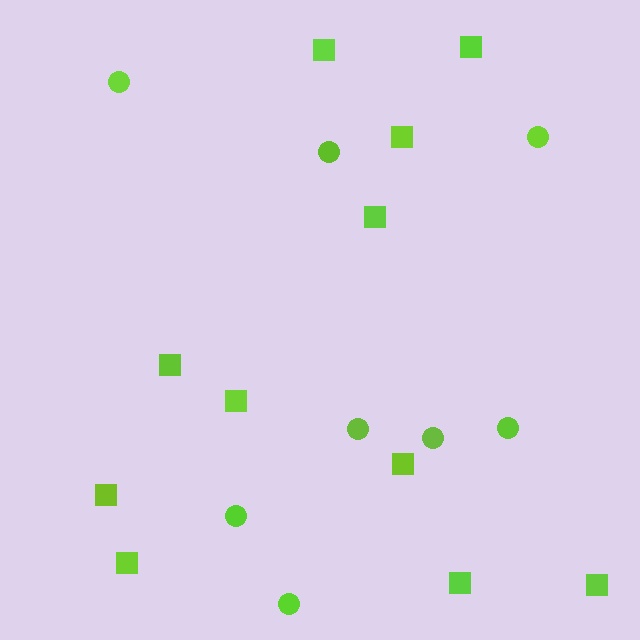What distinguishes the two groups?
There are 2 groups: one group of squares (11) and one group of circles (8).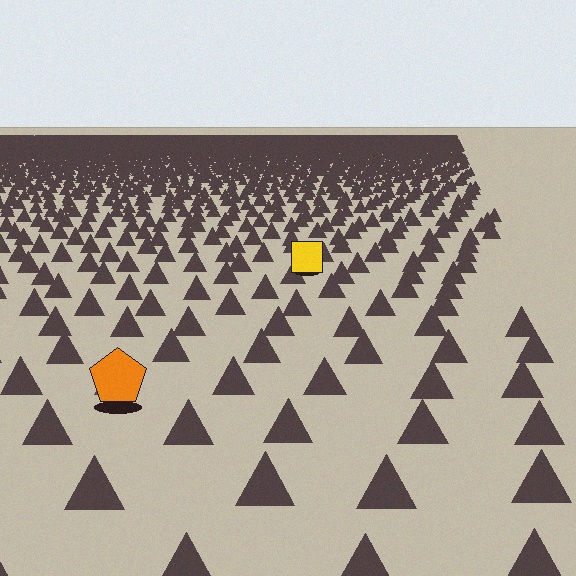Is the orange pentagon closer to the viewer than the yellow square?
Yes. The orange pentagon is closer — you can tell from the texture gradient: the ground texture is coarser near it.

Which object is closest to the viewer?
The orange pentagon is closest. The texture marks near it are larger and more spread out.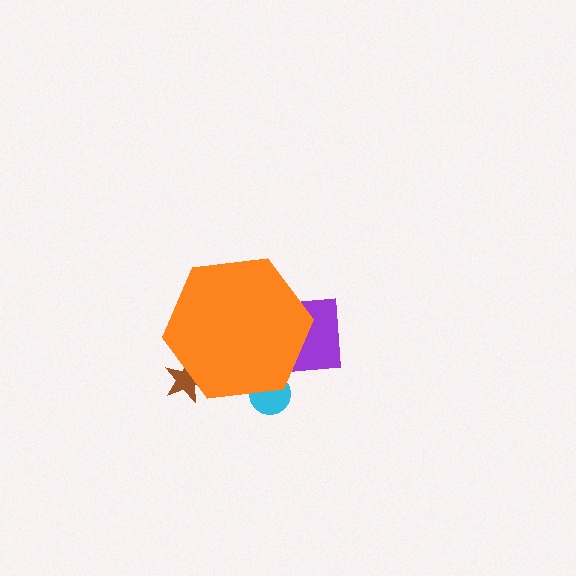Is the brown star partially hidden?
Yes, the brown star is partially hidden behind the orange hexagon.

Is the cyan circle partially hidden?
Yes, the cyan circle is partially hidden behind the orange hexagon.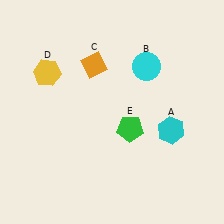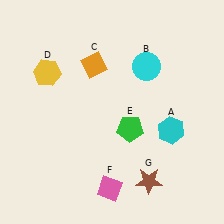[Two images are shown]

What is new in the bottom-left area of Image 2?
A pink diamond (F) was added in the bottom-left area of Image 2.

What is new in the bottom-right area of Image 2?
A brown star (G) was added in the bottom-right area of Image 2.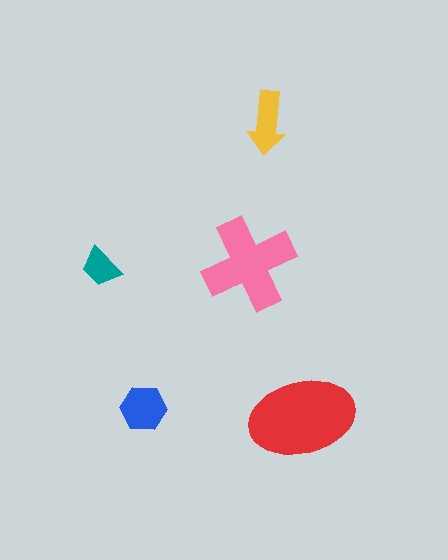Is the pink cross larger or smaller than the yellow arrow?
Larger.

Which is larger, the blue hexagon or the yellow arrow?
The blue hexagon.